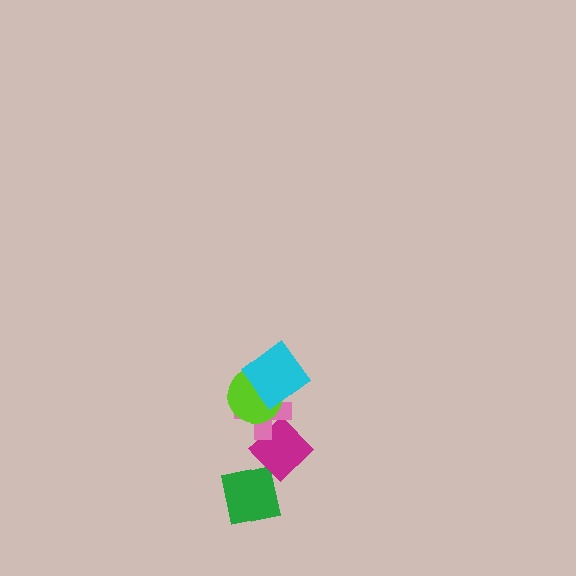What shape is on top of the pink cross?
The lime circle is on top of the pink cross.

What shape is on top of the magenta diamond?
The pink cross is on top of the magenta diamond.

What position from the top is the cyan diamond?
The cyan diamond is 1st from the top.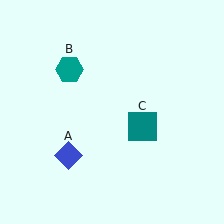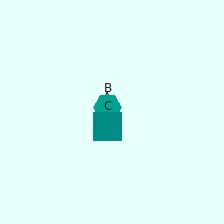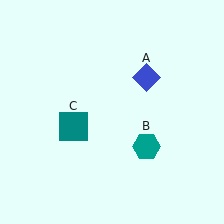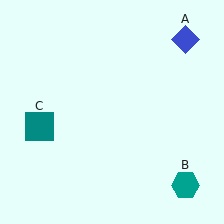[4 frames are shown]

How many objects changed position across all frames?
3 objects changed position: blue diamond (object A), teal hexagon (object B), teal square (object C).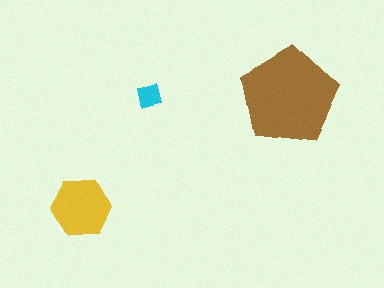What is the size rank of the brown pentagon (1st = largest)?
1st.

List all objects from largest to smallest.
The brown pentagon, the yellow hexagon, the cyan square.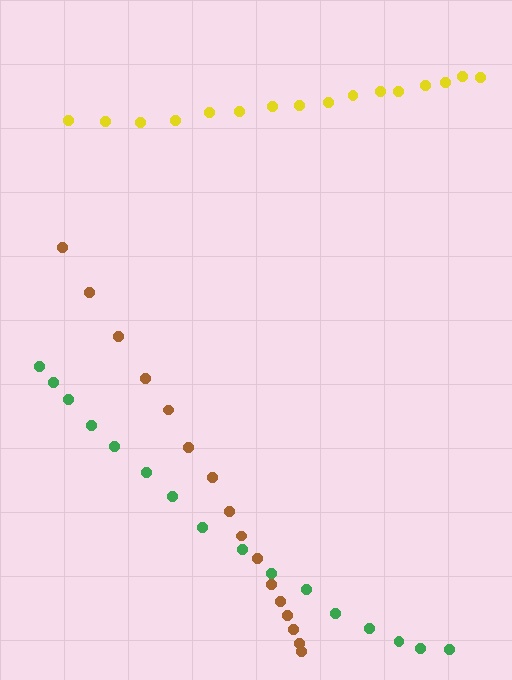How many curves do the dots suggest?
There are 3 distinct paths.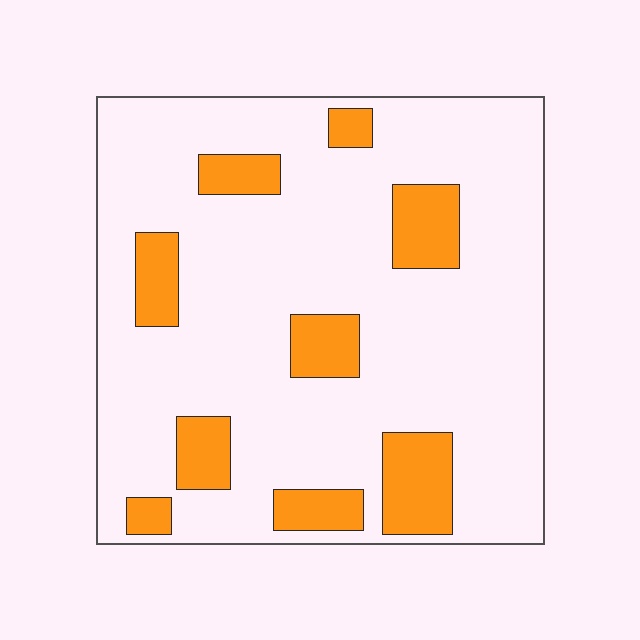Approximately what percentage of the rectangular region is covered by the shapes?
Approximately 20%.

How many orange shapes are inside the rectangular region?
9.